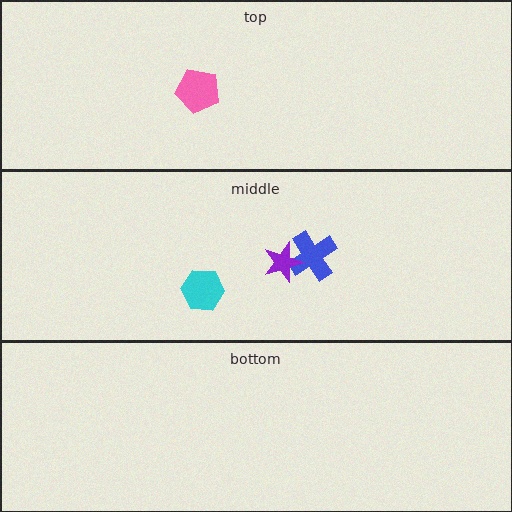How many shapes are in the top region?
1.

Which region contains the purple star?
The middle region.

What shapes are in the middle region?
The blue cross, the cyan hexagon, the purple star.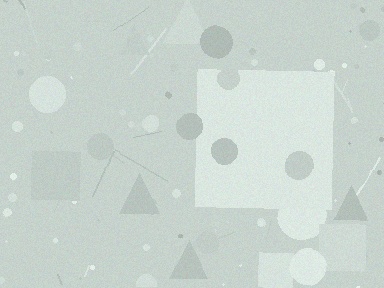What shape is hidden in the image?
A square is hidden in the image.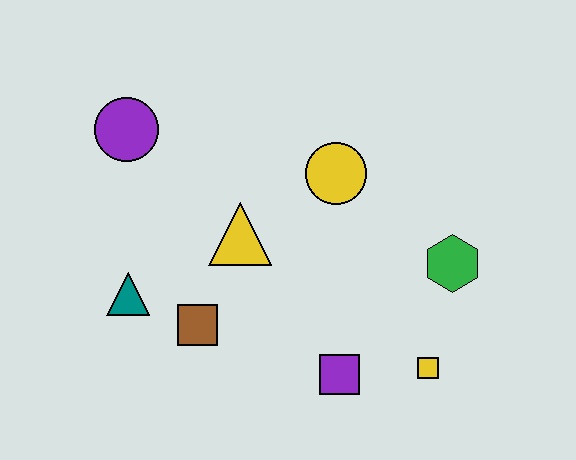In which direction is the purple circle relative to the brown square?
The purple circle is above the brown square.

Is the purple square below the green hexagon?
Yes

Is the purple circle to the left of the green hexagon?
Yes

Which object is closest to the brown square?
The teal triangle is closest to the brown square.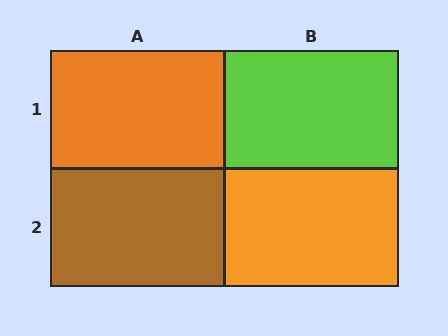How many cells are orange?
2 cells are orange.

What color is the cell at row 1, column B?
Lime.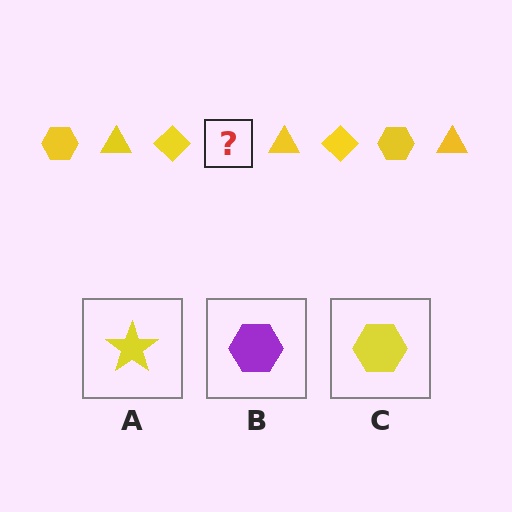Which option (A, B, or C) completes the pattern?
C.